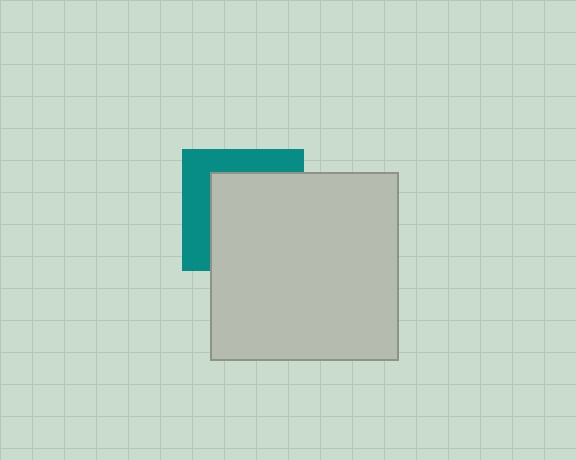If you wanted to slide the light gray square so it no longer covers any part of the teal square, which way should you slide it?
Slide it toward the lower-right — that is the most direct way to separate the two shapes.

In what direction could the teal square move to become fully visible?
The teal square could move toward the upper-left. That would shift it out from behind the light gray square entirely.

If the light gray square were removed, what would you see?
You would see the complete teal square.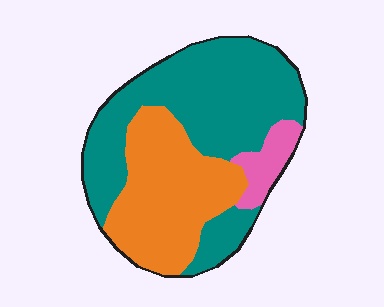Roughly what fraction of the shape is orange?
Orange takes up about three eighths (3/8) of the shape.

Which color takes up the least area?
Pink, at roughly 10%.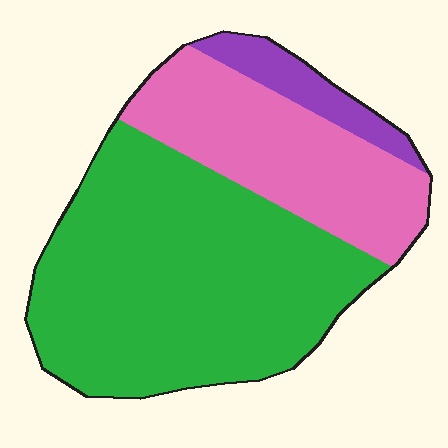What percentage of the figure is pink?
Pink covers around 30% of the figure.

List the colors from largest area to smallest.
From largest to smallest: green, pink, purple.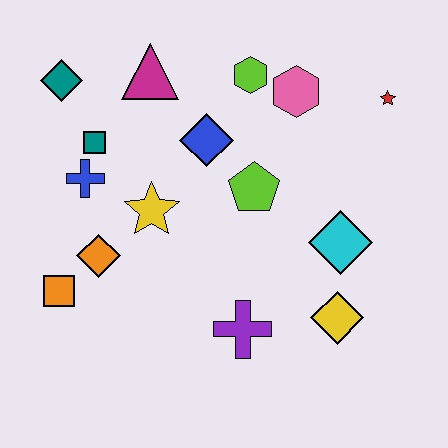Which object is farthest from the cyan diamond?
The teal diamond is farthest from the cyan diamond.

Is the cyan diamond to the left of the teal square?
No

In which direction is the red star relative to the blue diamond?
The red star is to the right of the blue diamond.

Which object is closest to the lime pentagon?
The blue diamond is closest to the lime pentagon.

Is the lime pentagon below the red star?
Yes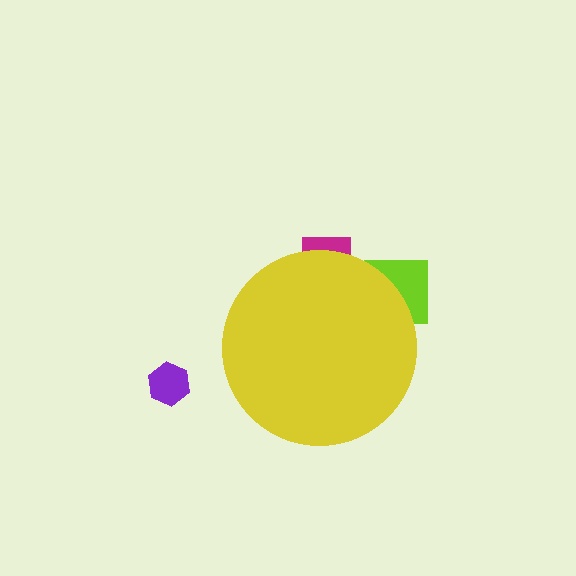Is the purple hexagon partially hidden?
No, the purple hexagon is fully visible.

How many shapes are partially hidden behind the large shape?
2 shapes are partially hidden.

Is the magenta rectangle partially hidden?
Yes, the magenta rectangle is partially hidden behind the yellow circle.